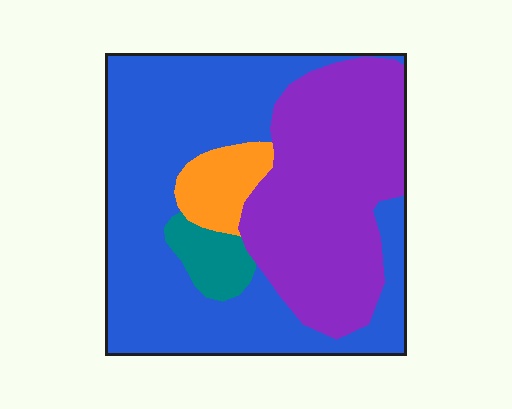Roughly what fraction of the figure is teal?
Teal takes up less than a quarter of the figure.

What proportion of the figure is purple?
Purple takes up about three eighths (3/8) of the figure.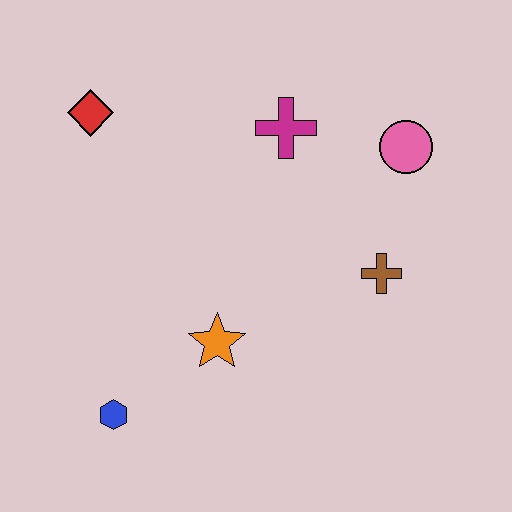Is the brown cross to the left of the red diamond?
No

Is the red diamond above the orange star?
Yes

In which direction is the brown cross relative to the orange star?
The brown cross is to the right of the orange star.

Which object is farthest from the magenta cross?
The blue hexagon is farthest from the magenta cross.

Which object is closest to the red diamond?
The magenta cross is closest to the red diamond.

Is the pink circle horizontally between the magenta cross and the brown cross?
No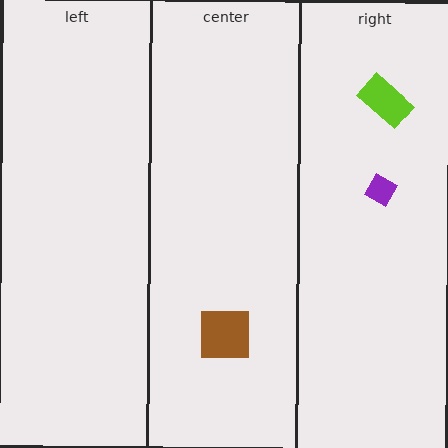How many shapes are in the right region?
2.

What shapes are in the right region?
The lime rectangle, the purple diamond.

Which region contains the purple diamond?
The right region.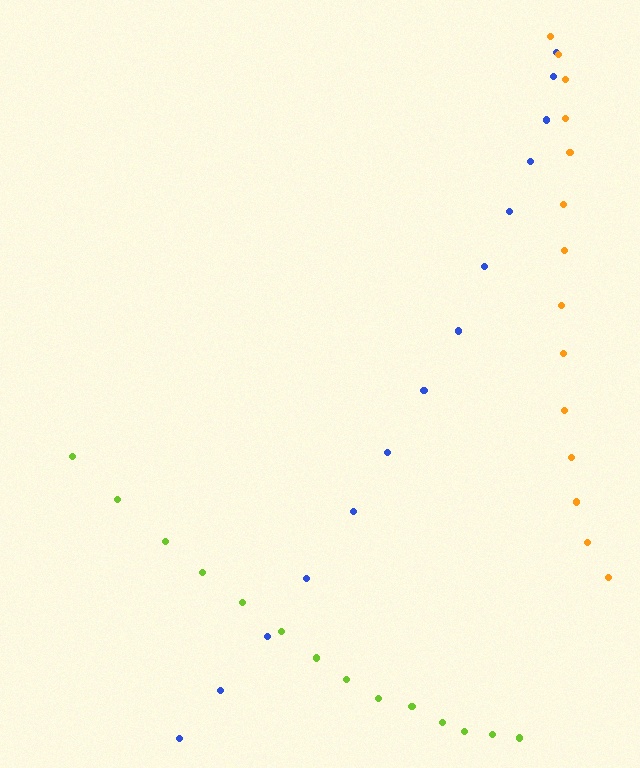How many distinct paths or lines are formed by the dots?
There are 3 distinct paths.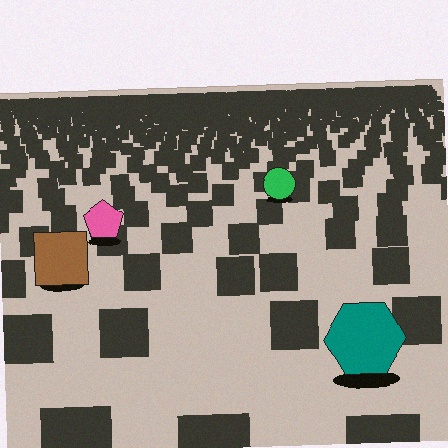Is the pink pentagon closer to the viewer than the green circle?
Yes. The pink pentagon is closer — you can tell from the texture gradient: the ground texture is coarser near it.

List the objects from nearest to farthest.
From nearest to farthest: the teal hexagon, the brown square, the pink pentagon, the green circle.